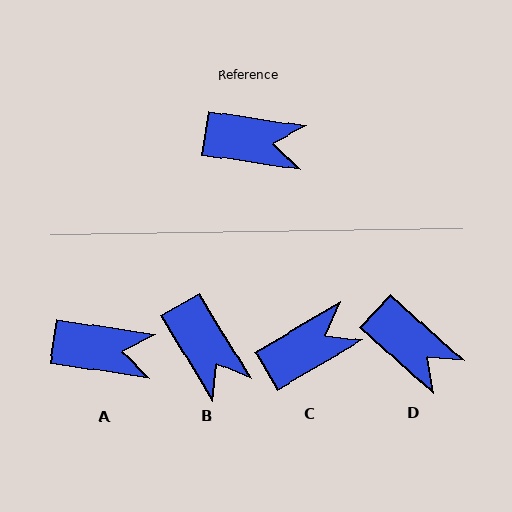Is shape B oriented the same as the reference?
No, it is off by about 51 degrees.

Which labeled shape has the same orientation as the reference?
A.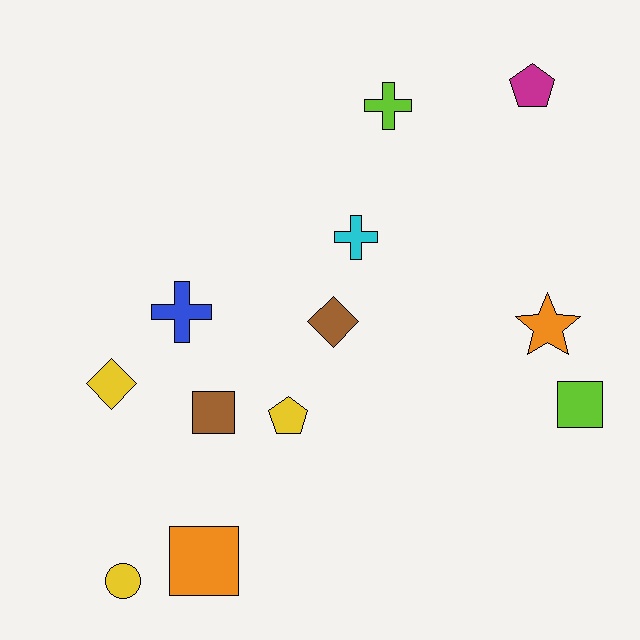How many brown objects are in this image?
There are 2 brown objects.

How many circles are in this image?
There is 1 circle.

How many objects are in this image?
There are 12 objects.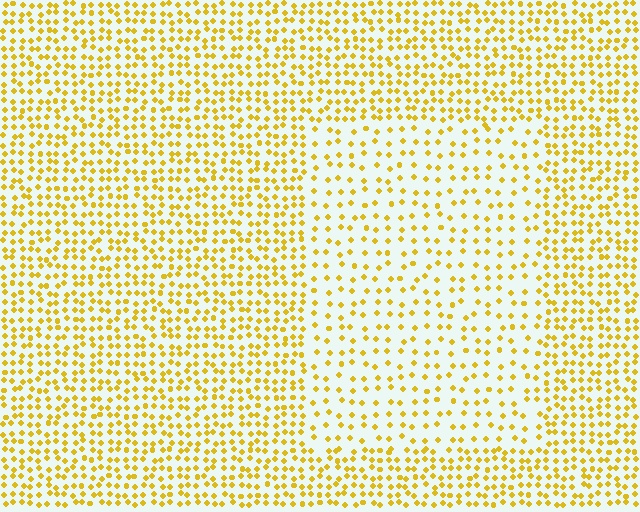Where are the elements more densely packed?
The elements are more densely packed outside the rectangle boundary.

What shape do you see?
I see a rectangle.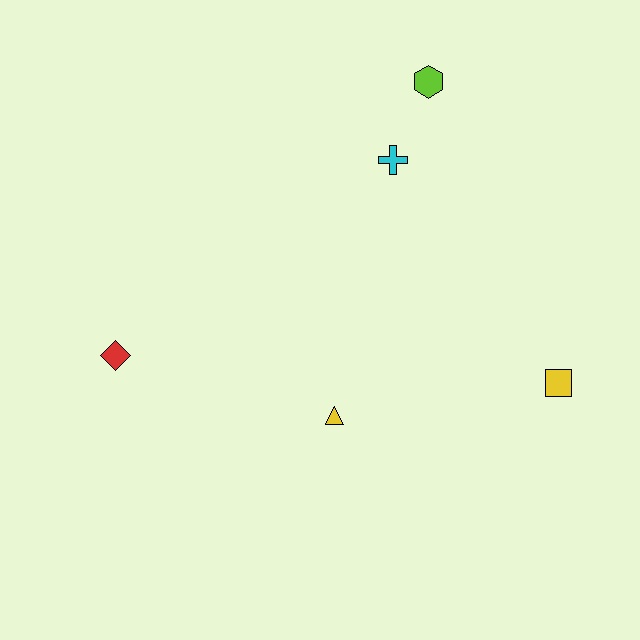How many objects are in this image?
There are 5 objects.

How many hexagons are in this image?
There is 1 hexagon.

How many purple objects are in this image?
There are no purple objects.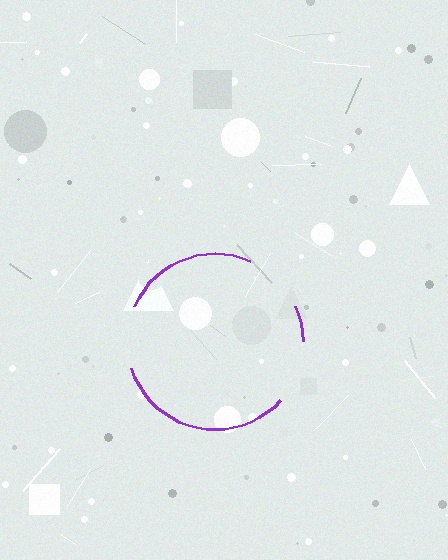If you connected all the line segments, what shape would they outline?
They would outline a circle.